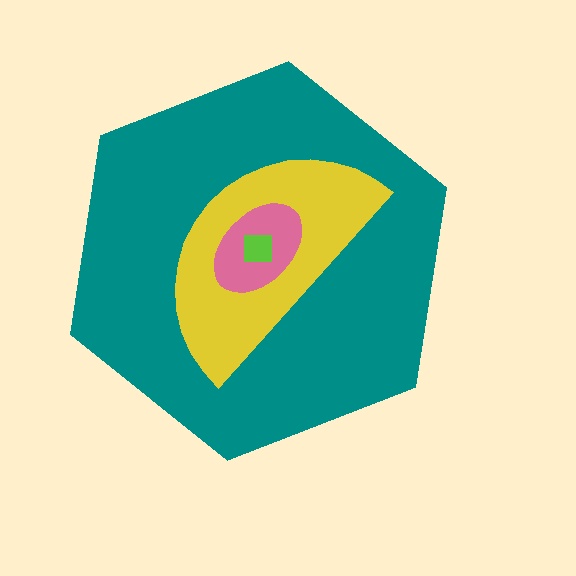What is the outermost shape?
The teal hexagon.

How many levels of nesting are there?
4.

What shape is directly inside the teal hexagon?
The yellow semicircle.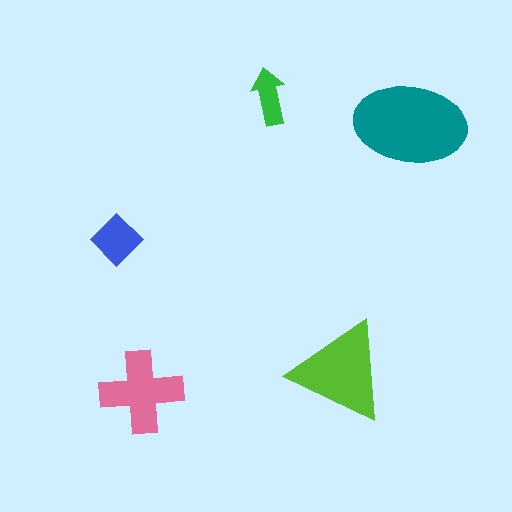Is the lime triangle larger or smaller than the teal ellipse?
Smaller.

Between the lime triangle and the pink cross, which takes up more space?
The lime triangle.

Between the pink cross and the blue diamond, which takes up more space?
The pink cross.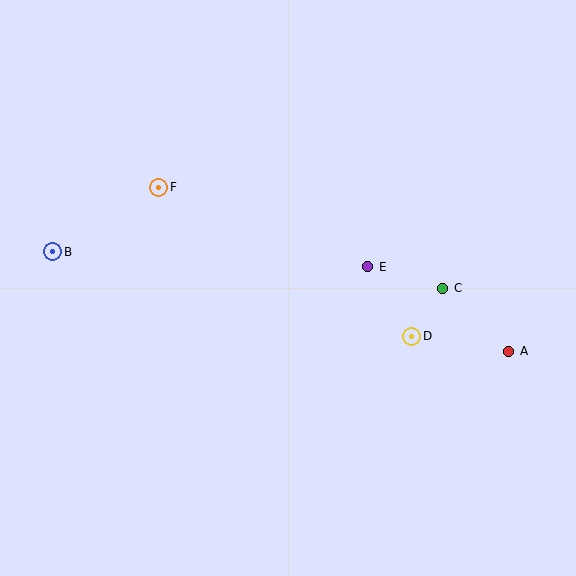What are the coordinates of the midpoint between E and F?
The midpoint between E and F is at (263, 227).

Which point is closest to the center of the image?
Point E at (368, 267) is closest to the center.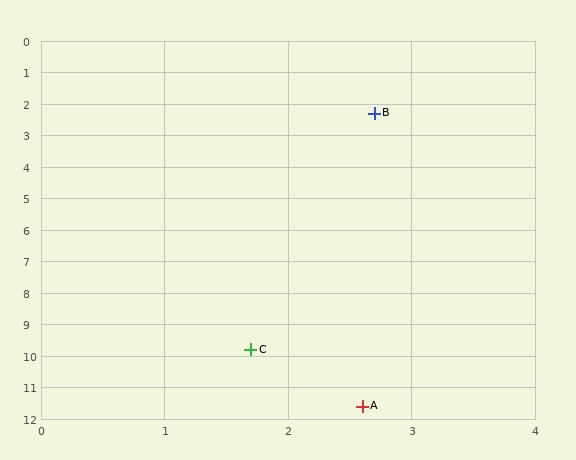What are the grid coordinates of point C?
Point C is at approximately (1.7, 9.8).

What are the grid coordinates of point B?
Point B is at approximately (2.7, 2.3).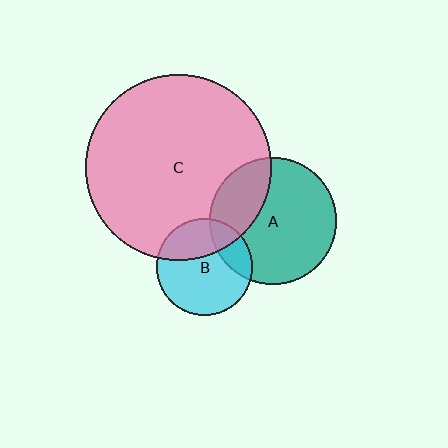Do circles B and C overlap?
Yes.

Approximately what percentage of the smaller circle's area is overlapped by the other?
Approximately 30%.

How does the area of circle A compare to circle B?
Approximately 1.7 times.